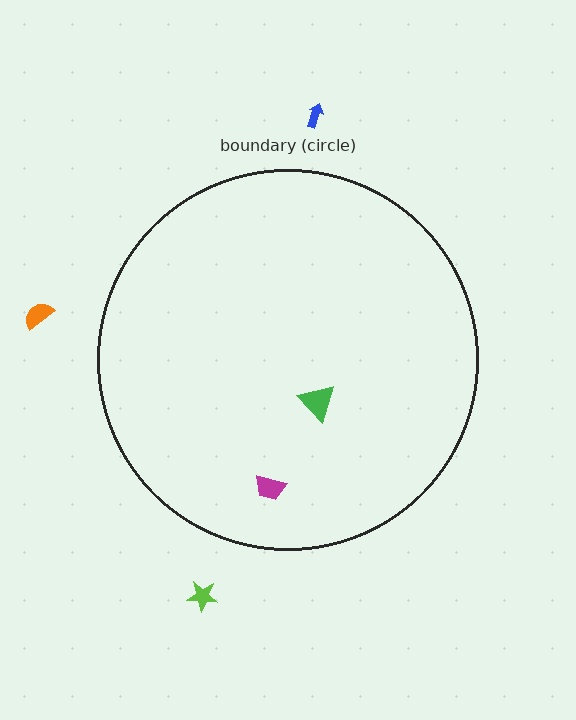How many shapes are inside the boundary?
2 inside, 3 outside.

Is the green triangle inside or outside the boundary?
Inside.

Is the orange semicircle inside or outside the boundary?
Outside.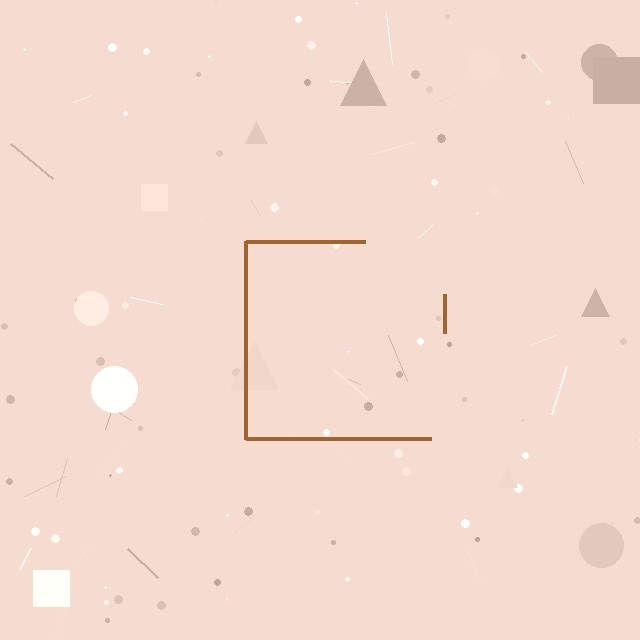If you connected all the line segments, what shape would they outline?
They would outline a square.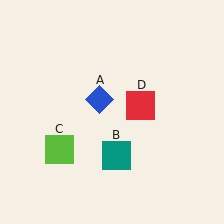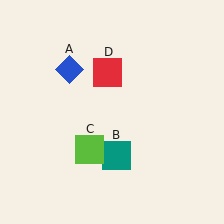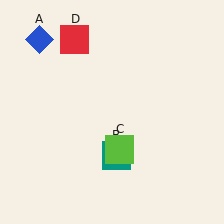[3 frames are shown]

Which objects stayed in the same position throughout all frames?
Teal square (object B) remained stationary.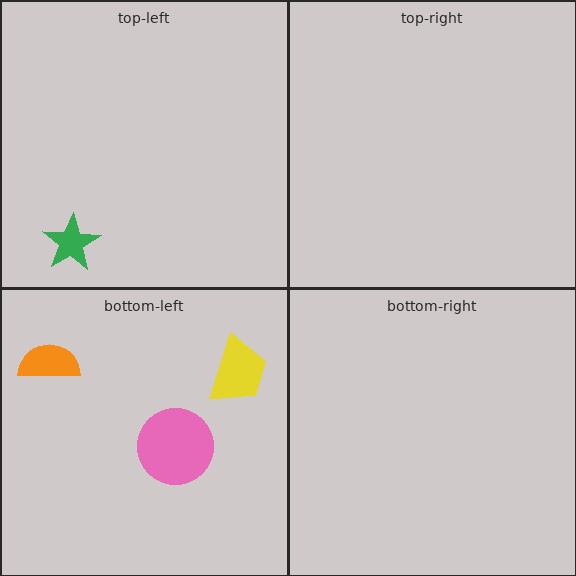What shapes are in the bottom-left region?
The yellow trapezoid, the pink circle, the orange semicircle.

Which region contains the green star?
The top-left region.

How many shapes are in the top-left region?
1.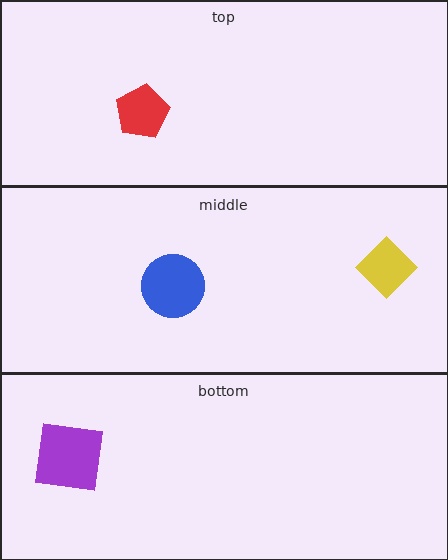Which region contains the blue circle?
The middle region.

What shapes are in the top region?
The red pentagon.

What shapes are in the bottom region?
The purple square.